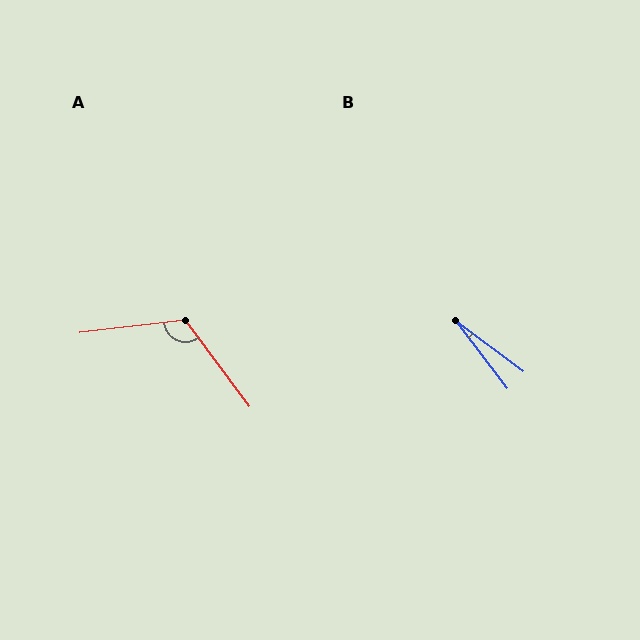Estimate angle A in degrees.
Approximately 119 degrees.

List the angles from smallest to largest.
B (16°), A (119°).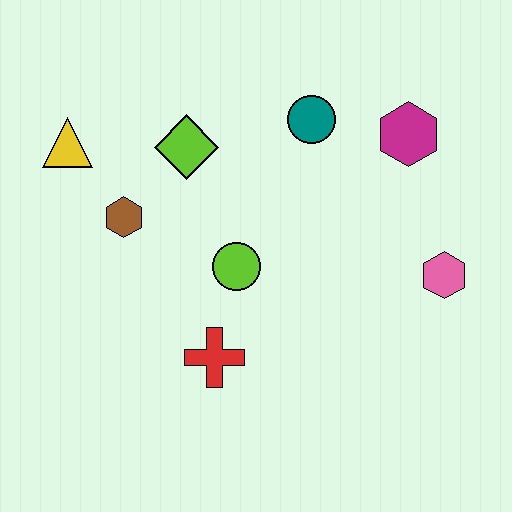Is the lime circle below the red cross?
No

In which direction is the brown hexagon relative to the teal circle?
The brown hexagon is to the left of the teal circle.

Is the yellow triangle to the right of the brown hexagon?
No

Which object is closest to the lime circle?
The red cross is closest to the lime circle.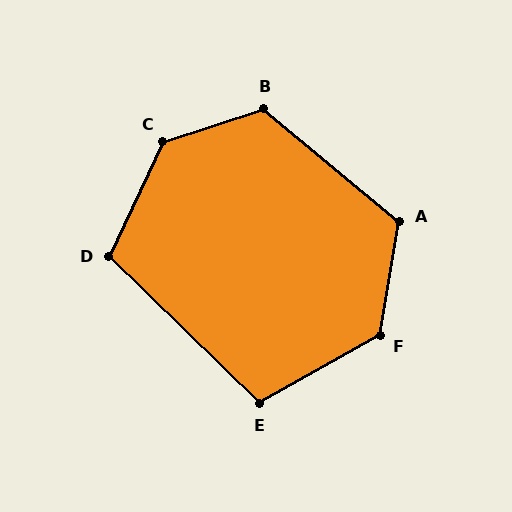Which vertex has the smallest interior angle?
E, at approximately 106 degrees.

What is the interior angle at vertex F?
Approximately 129 degrees (obtuse).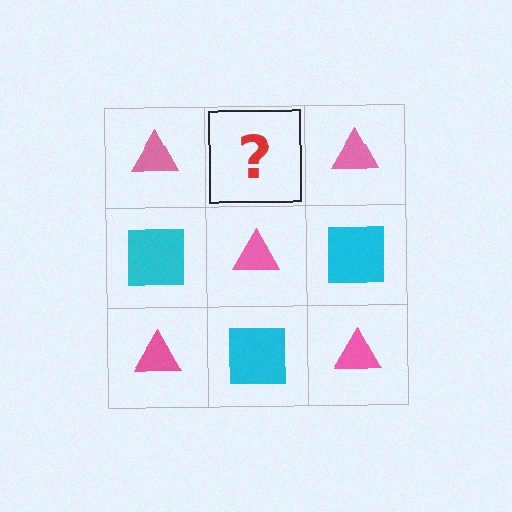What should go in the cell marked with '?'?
The missing cell should contain a cyan square.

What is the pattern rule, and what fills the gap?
The rule is that it alternates pink triangle and cyan square in a checkerboard pattern. The gap should be filled with a cyan square.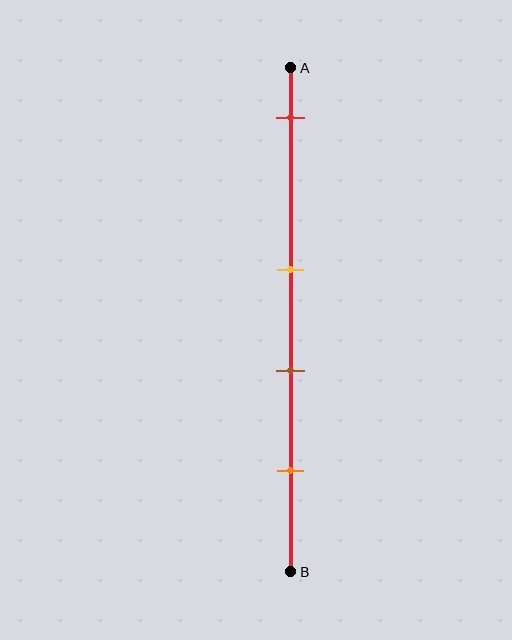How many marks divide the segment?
There are 4 marks dividing the segment.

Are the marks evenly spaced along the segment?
No, the marks are not evenly spaced.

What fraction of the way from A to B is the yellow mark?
The yellow mark is approximately 40% (0.4) of the way from A to B.